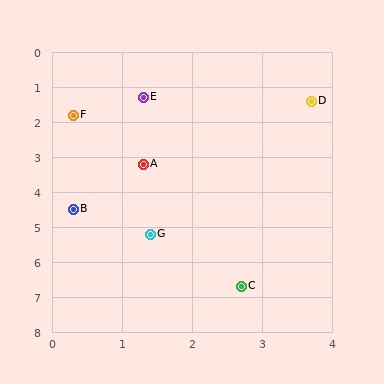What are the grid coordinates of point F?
Point F is at approximately (0.3, 1.8).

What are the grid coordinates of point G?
Point G is at approximately (1.4, 5.2).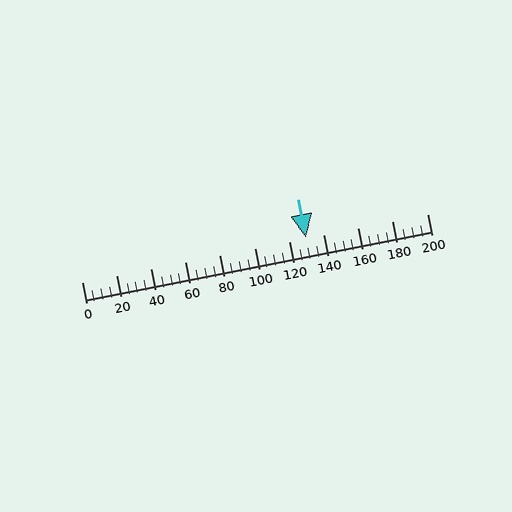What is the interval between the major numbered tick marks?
The major tick marks are spaced 20 units apart.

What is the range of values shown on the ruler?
The ruler shows values from 0 to 200.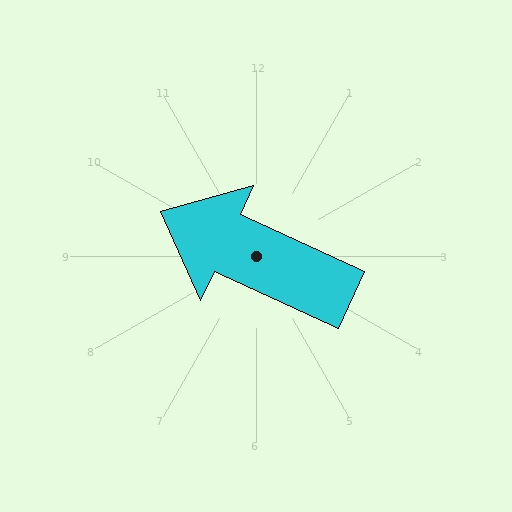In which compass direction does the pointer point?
Northwest.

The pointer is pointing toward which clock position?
Roughly 10 o'clock.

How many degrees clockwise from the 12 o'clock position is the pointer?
Approximately 295 degrees.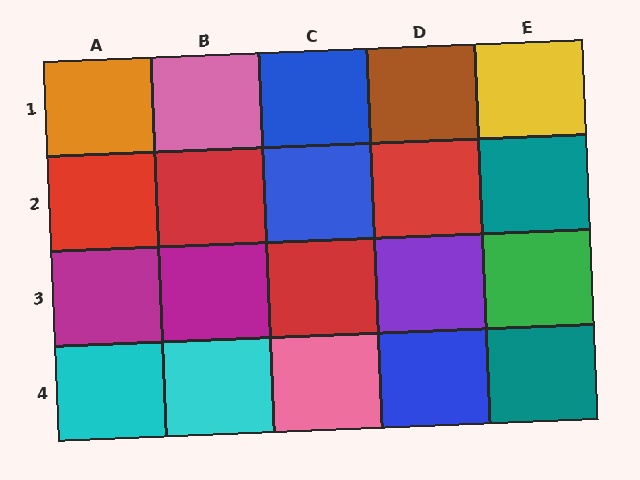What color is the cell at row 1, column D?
Brown.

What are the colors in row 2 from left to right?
Red, red, blue, red, teal.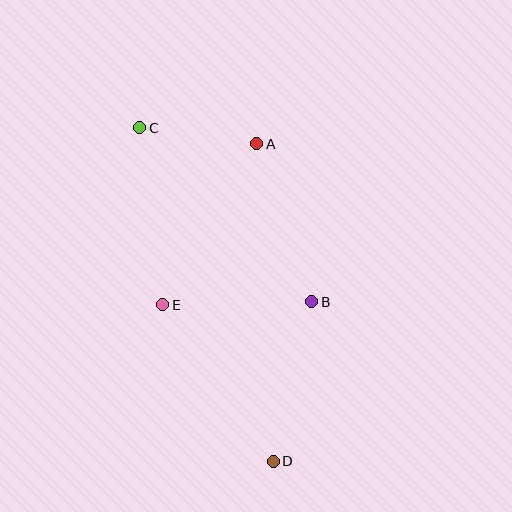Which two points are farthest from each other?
Points C and D are farthest from each other.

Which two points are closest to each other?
Points A and C are closest to each other.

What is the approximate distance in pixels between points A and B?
The distance between A and B is approximately 167 pixels.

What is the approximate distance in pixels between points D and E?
The distance between D and E is approximately 191 pixels.